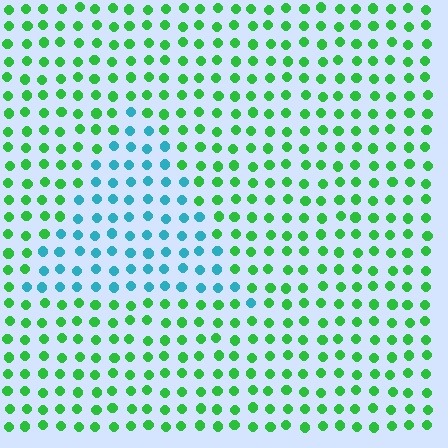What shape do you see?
I see a triangle.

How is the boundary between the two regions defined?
The boundary is defined purely by a slight shift in hue (about 61 degrees). Spacing, size, and orientation are identical on both sides.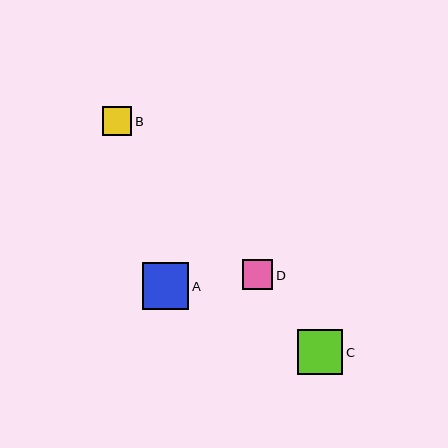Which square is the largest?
Square A is the largest with a size of approximately 46 pixels.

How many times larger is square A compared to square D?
Square A is approximately 1.5 times the size of square D.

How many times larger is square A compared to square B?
Square A is approximately 1.6 times the size of square B.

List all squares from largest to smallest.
From largest to smallest: A, C, D, B.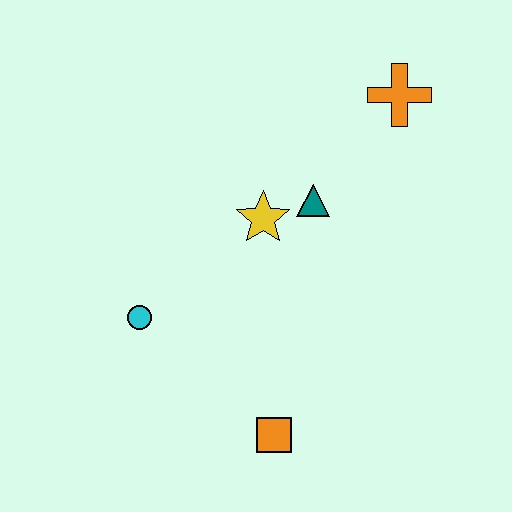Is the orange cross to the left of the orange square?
No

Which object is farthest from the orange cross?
The orange square is farthest from the orange cross.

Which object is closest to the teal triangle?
The yellow star is closest to the teal triangle.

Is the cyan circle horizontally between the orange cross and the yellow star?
No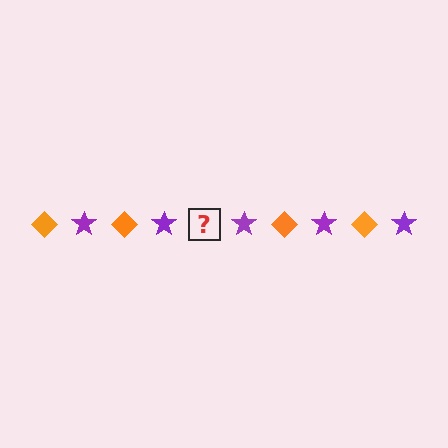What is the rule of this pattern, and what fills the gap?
The rule is that the pattern alternates between orange diamond and purple star. The gap should be filled with an orange diamond.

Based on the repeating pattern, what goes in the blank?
The blank should be an orange diamond.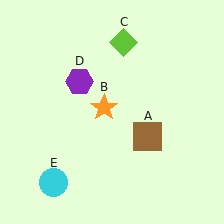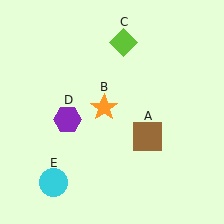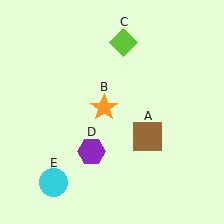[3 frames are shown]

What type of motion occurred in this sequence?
The purple hexagon (object D) rotated counterclockwise around the center of the scene.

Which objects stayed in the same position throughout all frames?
Brown square (object A) and orange star (object B) and lime diamond (object C) and cyan circle (object E) remained stationary.